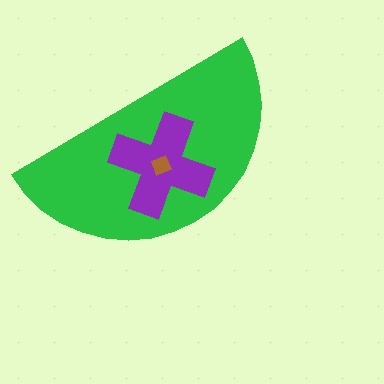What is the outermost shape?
The green semicircle.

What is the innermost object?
The brown diamond.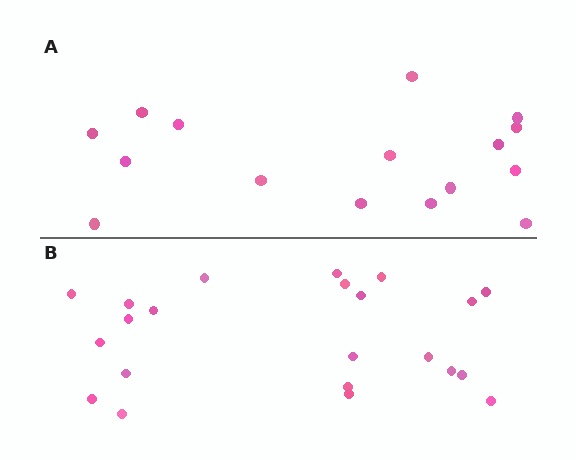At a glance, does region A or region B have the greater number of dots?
Region B (the bottom region) has more dots.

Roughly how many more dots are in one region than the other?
Region B has about 6 more dots than region A.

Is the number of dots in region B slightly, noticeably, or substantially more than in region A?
Region B has noticeably more, but not dramatically so. The ratio is roughly 1.4 to 1.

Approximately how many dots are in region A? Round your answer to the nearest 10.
About 20 dots. (The exact count is 16, which rounds to 20.)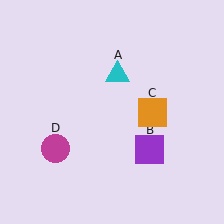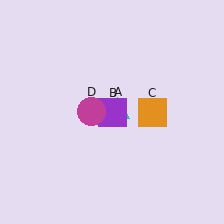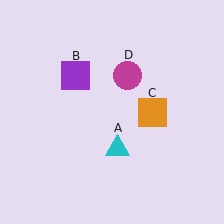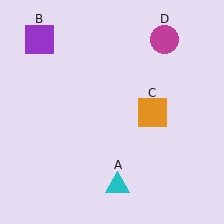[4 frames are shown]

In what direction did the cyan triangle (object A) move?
The cyan triangle (object A) moved down.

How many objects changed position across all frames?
3 objects changed position: cyan triangle (object A), purple square (object B), magenta circle (object D).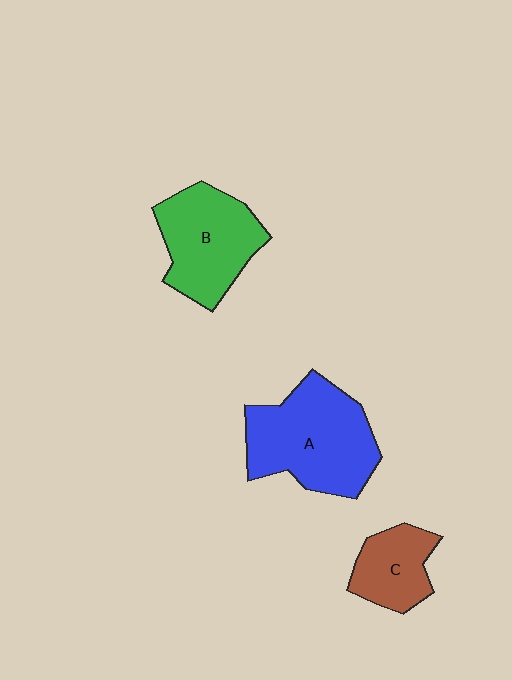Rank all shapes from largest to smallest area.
From largest to smallest: A (blue), B (green), C (brown).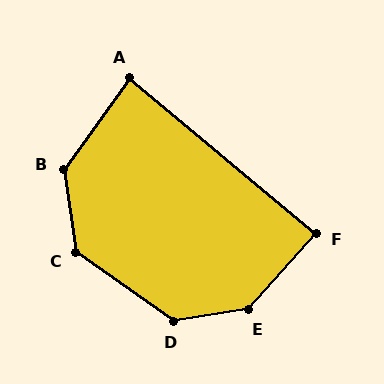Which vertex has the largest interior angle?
E, at approximately 140 degrees.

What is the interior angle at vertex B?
Approximately 136 degrees (obtuse).